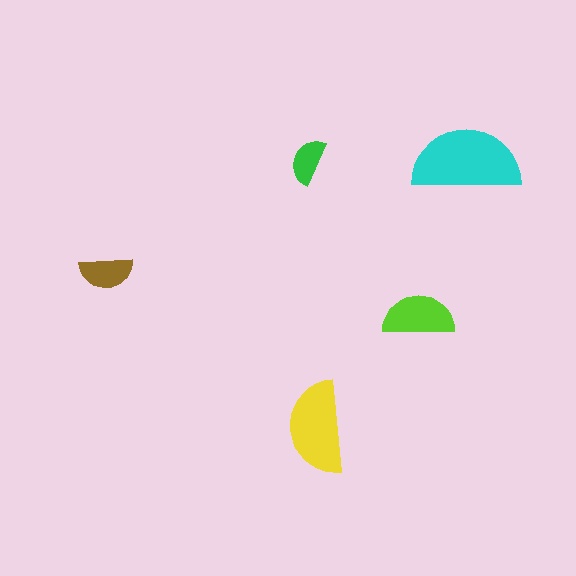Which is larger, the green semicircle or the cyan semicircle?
The cyan one.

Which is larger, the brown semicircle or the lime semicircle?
The lime one.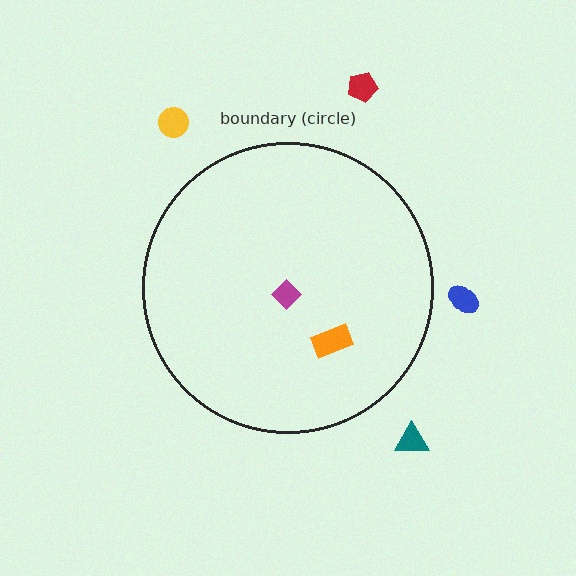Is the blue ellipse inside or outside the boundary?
Outside.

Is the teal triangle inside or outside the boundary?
Outside.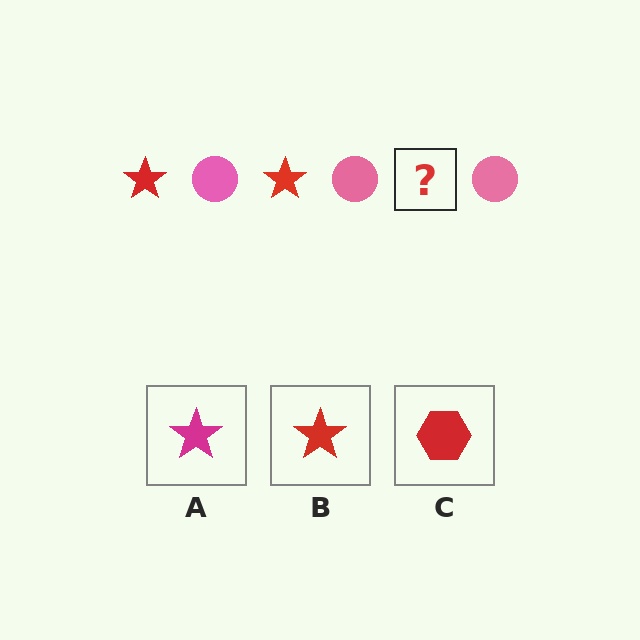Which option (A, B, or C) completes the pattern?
B.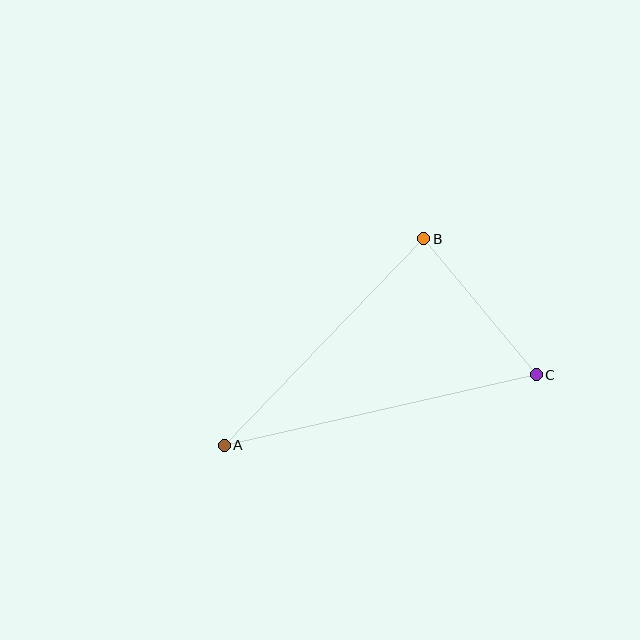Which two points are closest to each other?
Points B and C are closest to each other.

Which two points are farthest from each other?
Points A and C are farthest from each other.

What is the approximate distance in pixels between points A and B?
The distance between A and B is approximately 287 pixels.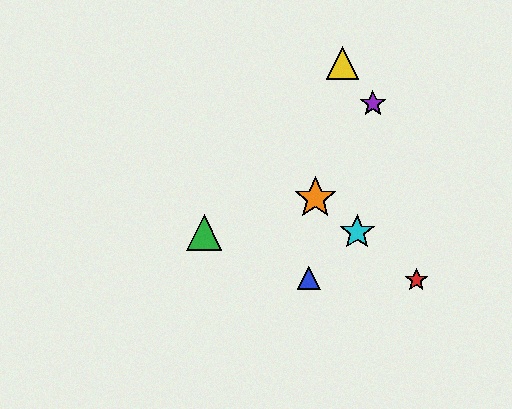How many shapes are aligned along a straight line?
3 shapes (the red star, the orange star, the cyan star) are aligned along a straight line.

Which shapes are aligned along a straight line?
The red star, the orange star, the cyan star are aligned along a straight line.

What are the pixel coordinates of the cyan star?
The cyan star is at (357, 232).